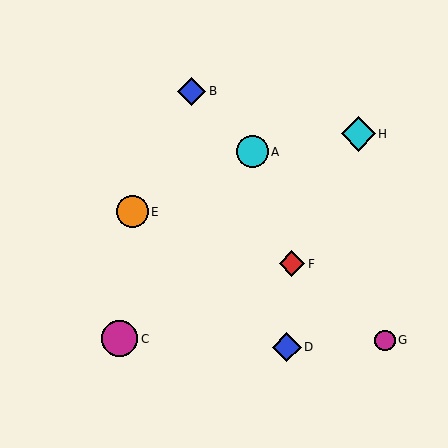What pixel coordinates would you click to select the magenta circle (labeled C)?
Click at (120, 339) to select the magenta circle C.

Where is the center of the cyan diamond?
The center of the cyan diamond is at (358, 134).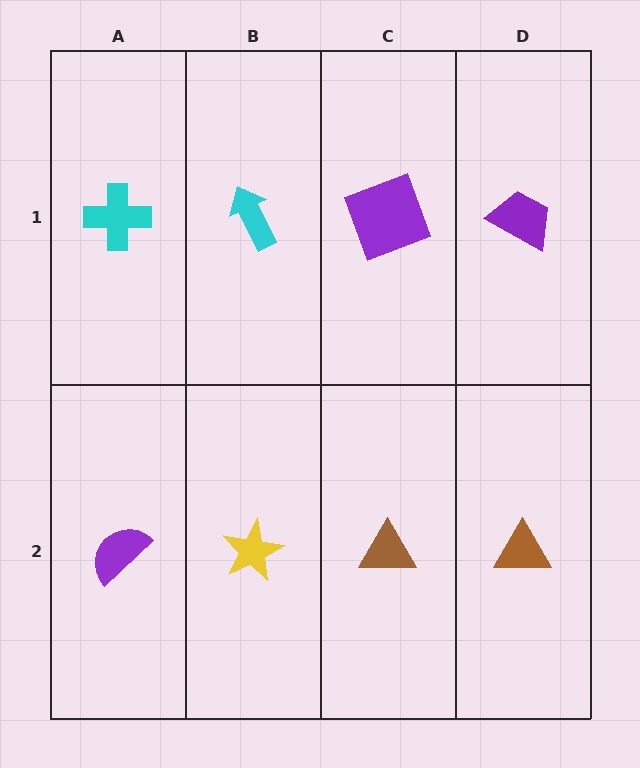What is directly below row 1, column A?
A purple semicircle.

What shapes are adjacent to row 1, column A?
A purple semicircle (row 2, column A), a cyan arrow (row 1, column B).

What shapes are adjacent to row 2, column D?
A purple trapezoid (row 1, column D), a brown triangle (row 2, column C).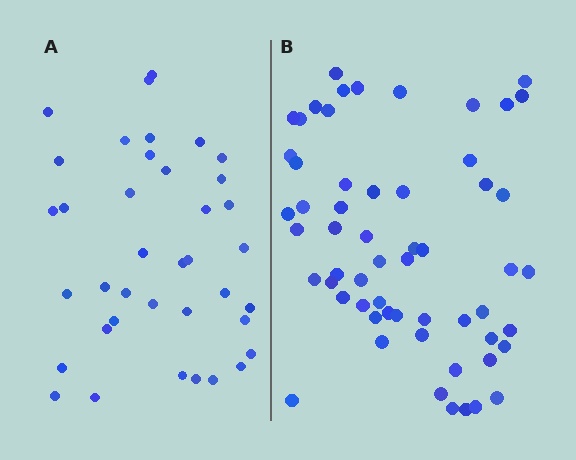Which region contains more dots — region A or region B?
Region B (the right region) has more dots.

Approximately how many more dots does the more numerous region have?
Region B has approximately 20 more dots than region A.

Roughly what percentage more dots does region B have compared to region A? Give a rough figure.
About 55% more.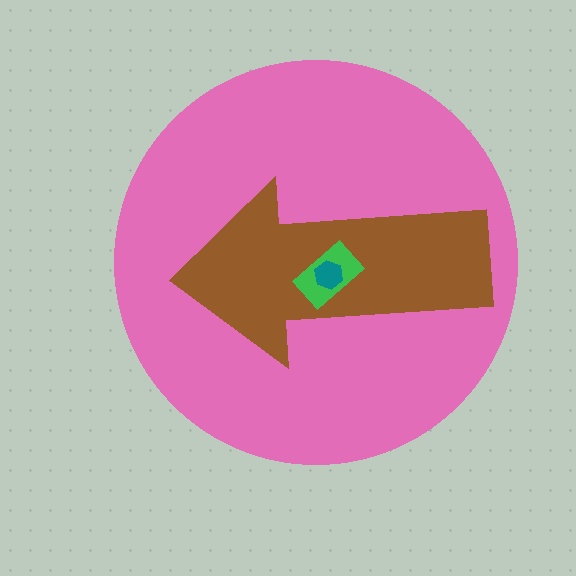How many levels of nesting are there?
4.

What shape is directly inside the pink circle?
The brown arrow.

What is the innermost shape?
The teal hexagon.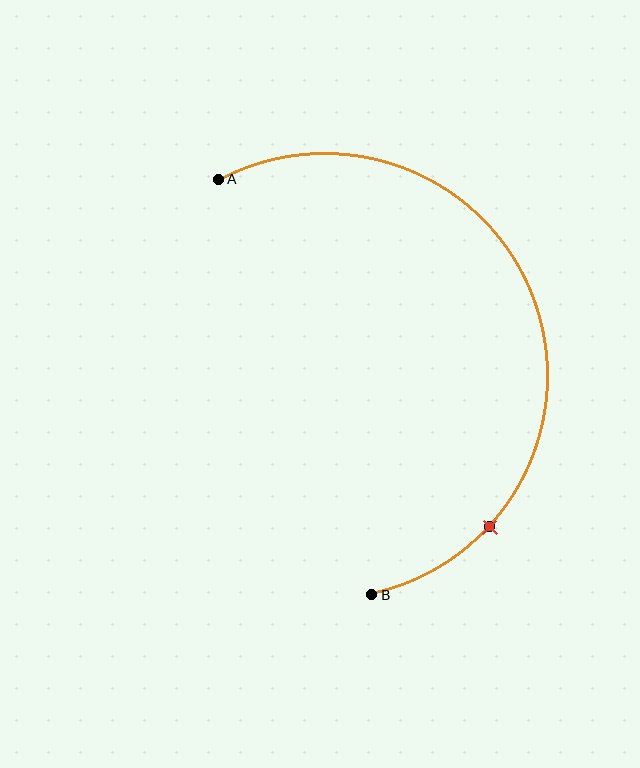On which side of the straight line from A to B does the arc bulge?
The arc bulges to the right of the straight line connecting A and B.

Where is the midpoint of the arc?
The arc midpoint is the point on the curve farthest from the straight line joining A and B. It sits to the right of that line.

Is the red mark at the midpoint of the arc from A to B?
No. The red mark lies on the arc but is closer to endpoint B. The arc midpoint would be at the point on the curve equidistant along the arc from both A and B.